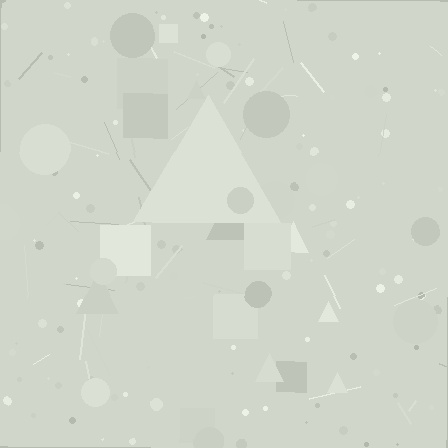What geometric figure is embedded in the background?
A triangle is embedded in the background.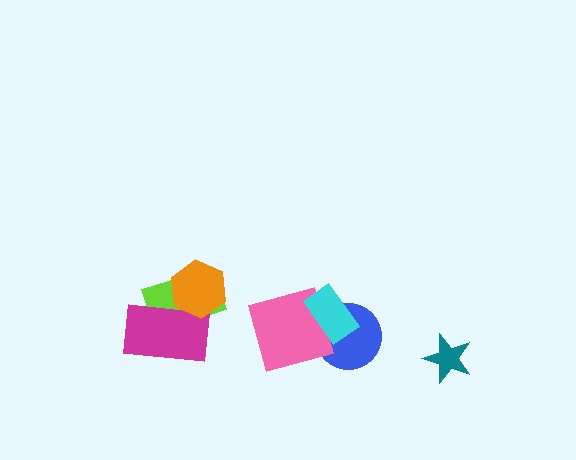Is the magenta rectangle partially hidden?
Yes, it is partially covered by another shape.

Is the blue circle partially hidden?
Yes, it is partially covered by another shape.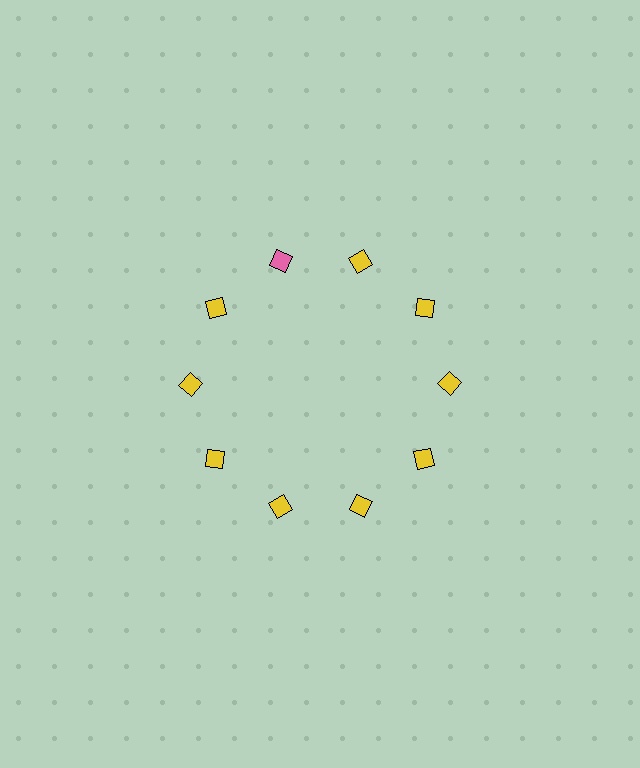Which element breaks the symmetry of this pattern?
The pink square at roughly the 11 o'clock position breaks the symmetry. All other shapes are yellow squares.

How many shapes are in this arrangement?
There are 10 shapes arranged in a ring pattern.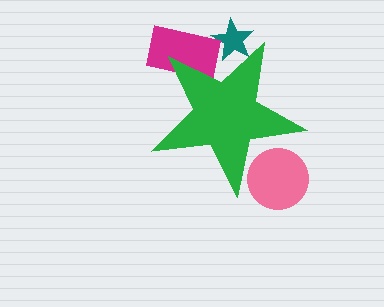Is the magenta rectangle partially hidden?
Yes, the magenta rectangle is partially hidden behind the green star.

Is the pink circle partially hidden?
Yes, the pink circle is partially hidden behind the green star.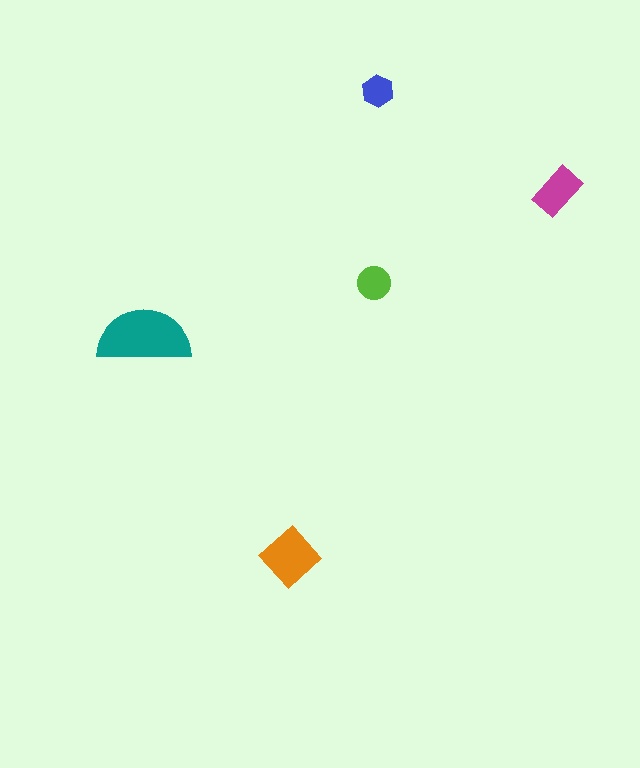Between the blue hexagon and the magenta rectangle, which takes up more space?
The magenta rectangle.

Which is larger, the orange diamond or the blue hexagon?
The orange diamond.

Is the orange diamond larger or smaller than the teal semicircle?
Smaller.